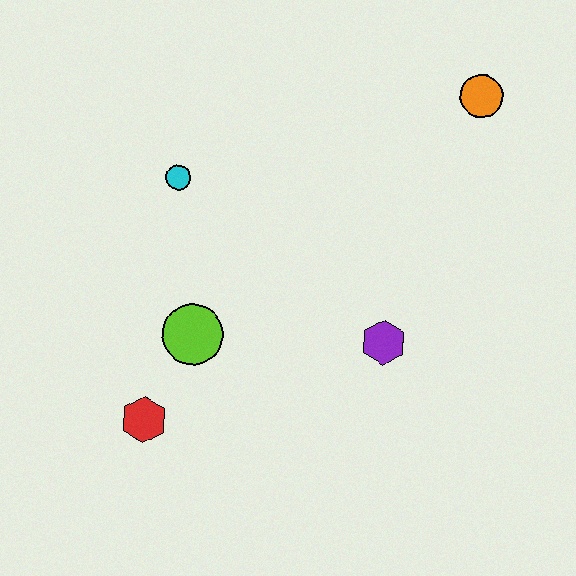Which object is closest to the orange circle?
The purple hexagon is closest to the orange circle.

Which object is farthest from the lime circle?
The orange circle is farthest from the lime circle.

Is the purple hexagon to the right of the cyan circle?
Yes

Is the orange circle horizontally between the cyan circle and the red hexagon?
No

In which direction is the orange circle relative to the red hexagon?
The orange circle is above the red hexagon.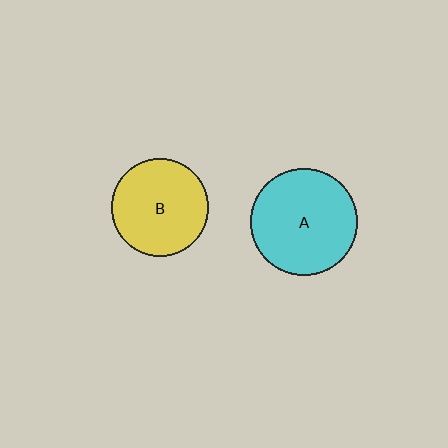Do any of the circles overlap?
No, none of the circles overlap.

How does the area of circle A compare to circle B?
Approximately 1.2 times.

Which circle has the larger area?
Circle A (cyan).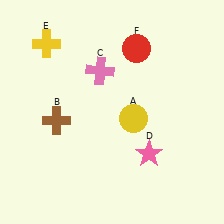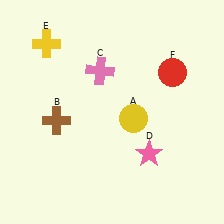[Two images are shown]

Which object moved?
The red circle (F) moved right.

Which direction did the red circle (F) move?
The red circle (F) moved right.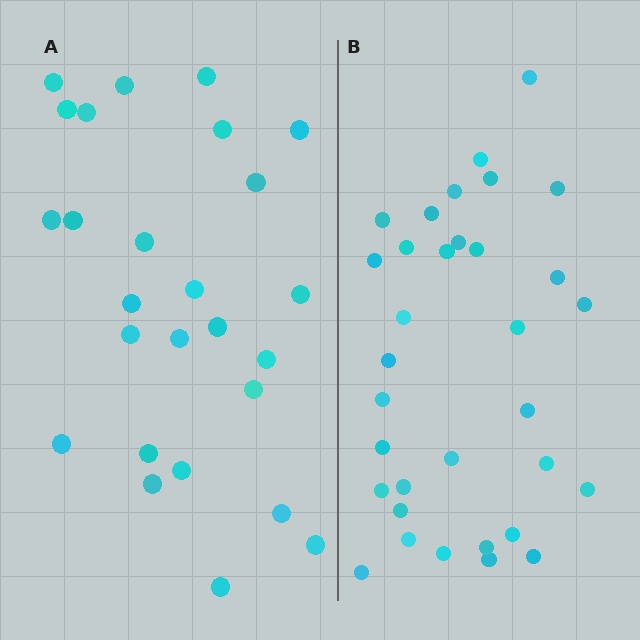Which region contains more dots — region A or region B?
Region B (the right region) has more dots.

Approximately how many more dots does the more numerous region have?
Region B has roughly 8 or so more dots than region A.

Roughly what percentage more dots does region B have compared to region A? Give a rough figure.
About 25% more.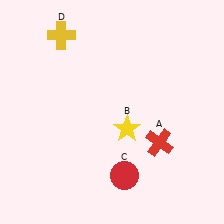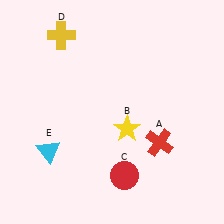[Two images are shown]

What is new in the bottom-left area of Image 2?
A cyan triangle (E) was added in the bottom-left area of Image 2.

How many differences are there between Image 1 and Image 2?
There is 1 difference between the two images.